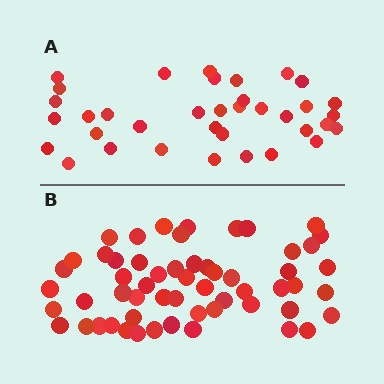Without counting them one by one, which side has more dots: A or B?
Region B (the bottom region) has more dots.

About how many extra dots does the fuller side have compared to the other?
Region B has approximately 20 more dots than region A.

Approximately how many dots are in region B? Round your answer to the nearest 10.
About 60 dots. (The exact count is 57, which rounds to 60.)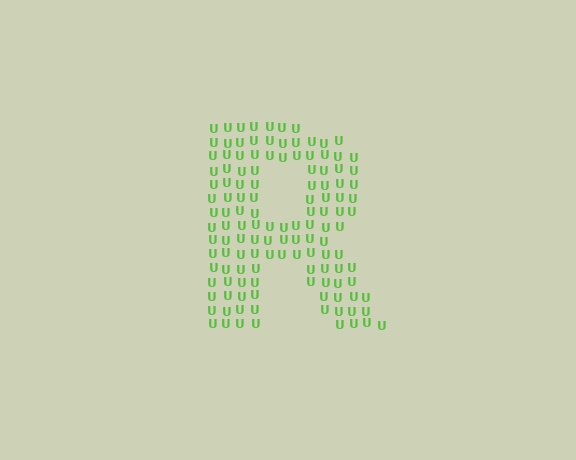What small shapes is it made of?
It is made of small letter U's.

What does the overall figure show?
The overall figure shows the letter R.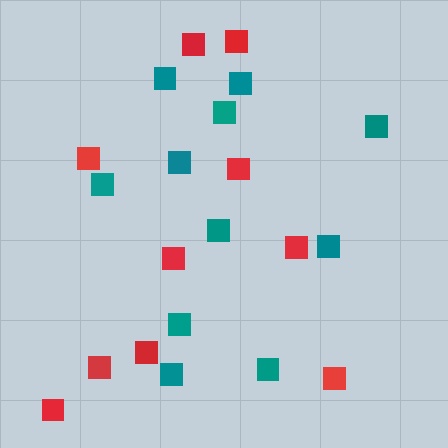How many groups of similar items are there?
There are 2 groups: one group of teal squares (11) and one group of red squares (10).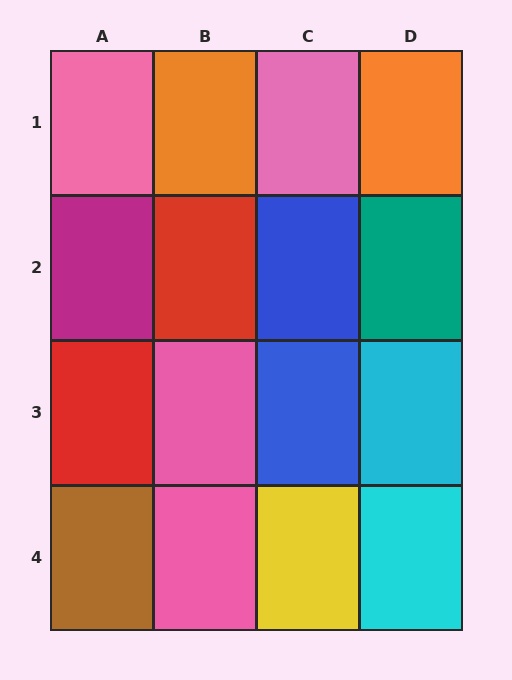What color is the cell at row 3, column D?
Cyan.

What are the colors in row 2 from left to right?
Magenta, red, blue, teal.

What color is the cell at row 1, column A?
Pink.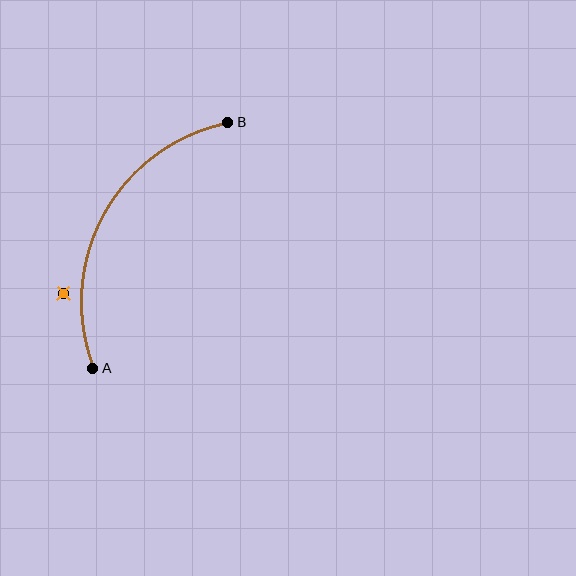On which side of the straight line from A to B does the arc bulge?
The arc bulges to the left of the straight line connecting A and B.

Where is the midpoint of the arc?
The arc midpoint is the point on the curve farthest from the straight line joining A and B. It sits to the left of that line.